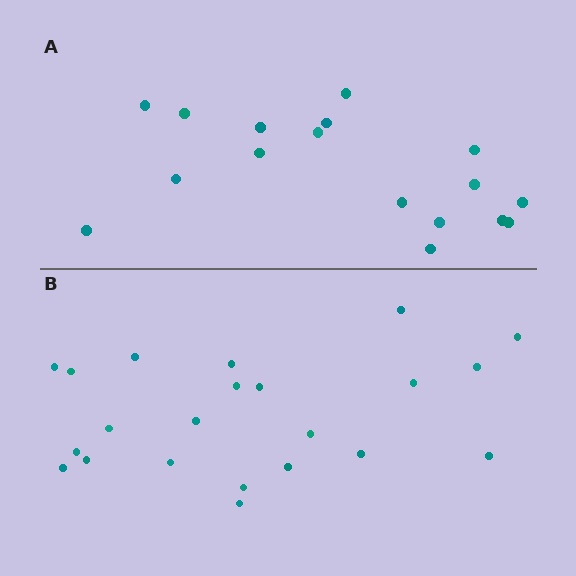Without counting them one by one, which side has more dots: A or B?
Region B (the bottom region) has more dots.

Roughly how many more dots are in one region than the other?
Region B has about 5 more dots than region A.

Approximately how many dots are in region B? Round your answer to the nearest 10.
About 20 dots. (The exact count is 22, which rounds to 20.)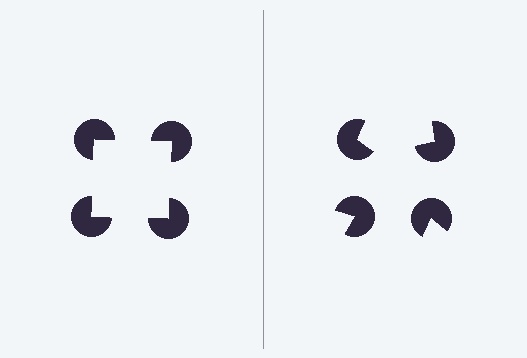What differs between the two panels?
The pac-man discs are positioned identically on both sides; only the wedge orientations differ. On the left they align to a square; on the right they are misaligned.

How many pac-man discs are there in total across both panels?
8 — 4 on each side.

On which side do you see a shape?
An illusory square appears on the left side. On the right side the wedge cuts are rotated, so no coherent shape forms.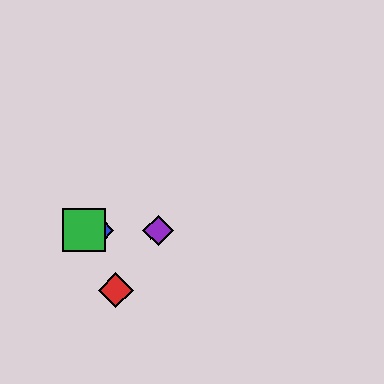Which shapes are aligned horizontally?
The blue diamond, the green square, the yellow star, the purple diamond are aligned horizontally.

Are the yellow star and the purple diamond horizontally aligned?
Yes, both are at y≈230.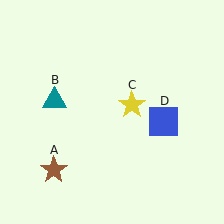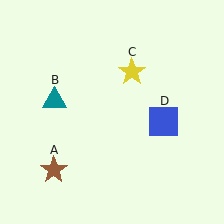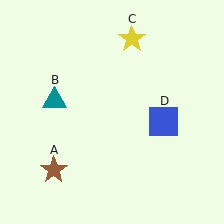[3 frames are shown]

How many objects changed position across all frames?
1 object changed position: yellow star (object C).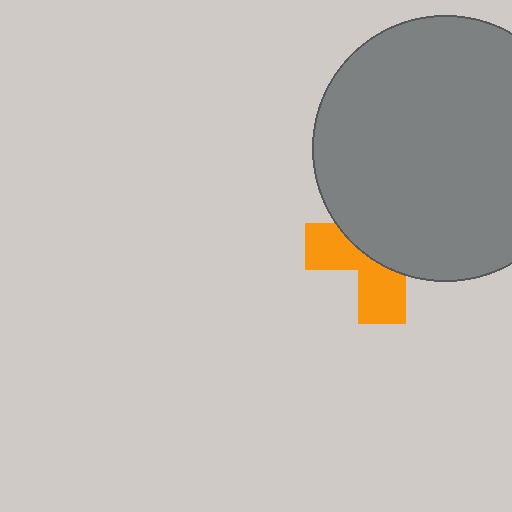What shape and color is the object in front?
The object in front is a gray circle.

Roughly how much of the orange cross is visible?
A small part of it is visible (roughly 40%).